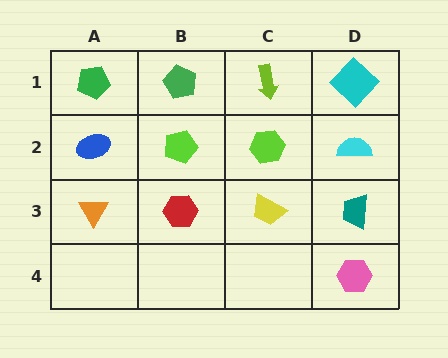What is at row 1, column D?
A cyan diamond.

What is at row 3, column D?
A teal trapezoid.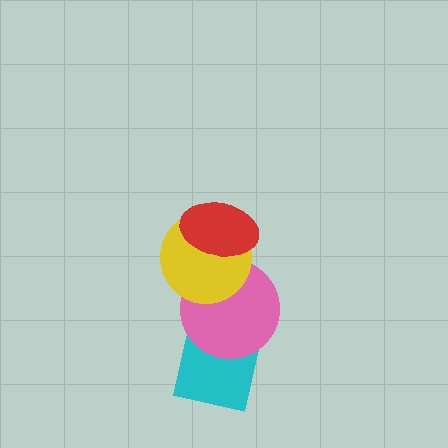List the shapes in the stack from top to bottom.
From top to bottom: the red ellipse, the yellow circle, the pink circle, the cyan square.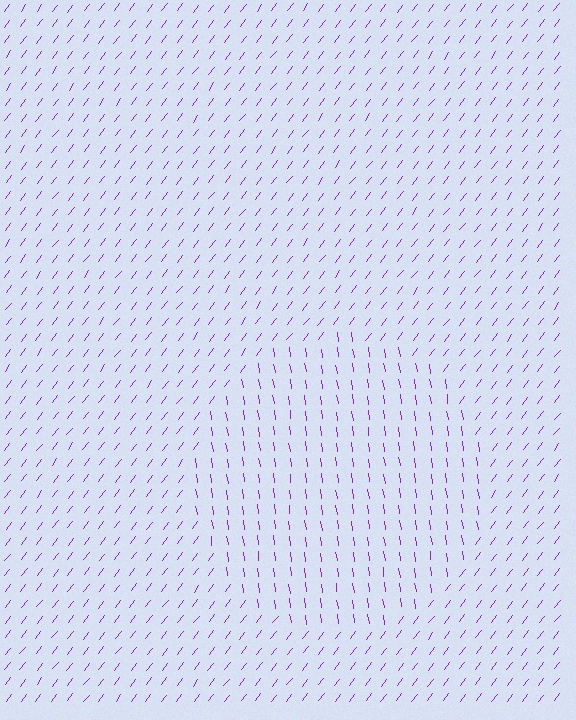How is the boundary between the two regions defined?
The boundary is defined purely by a change in line orientation (approximately 45 degrees difference). All lines are the same color and thickness.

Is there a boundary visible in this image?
Yes, there is a texture boundary formed by a change in line orientation.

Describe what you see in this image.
The image is filled with small purple line segments. A circle region in the image has lines oriented differently from the surrounding lines, creating a visible texture boundary.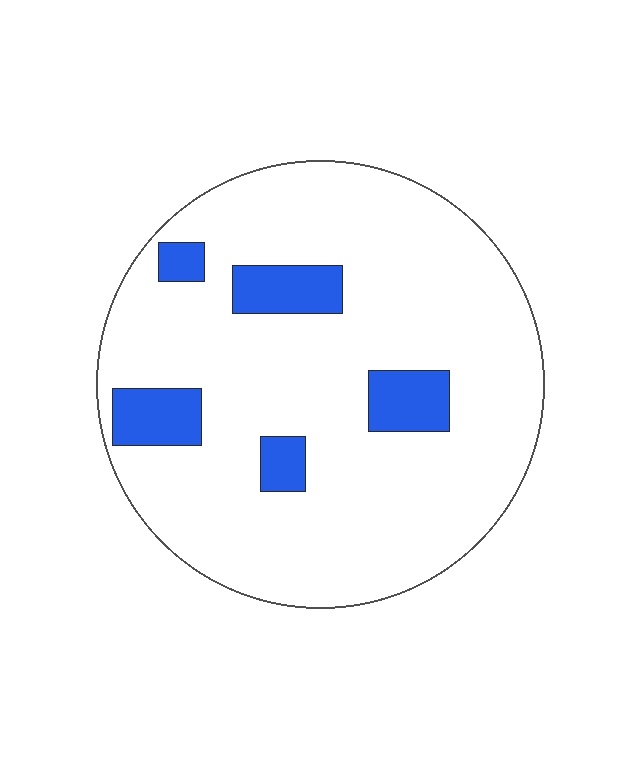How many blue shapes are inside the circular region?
5.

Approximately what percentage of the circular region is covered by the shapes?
Approximately 15%.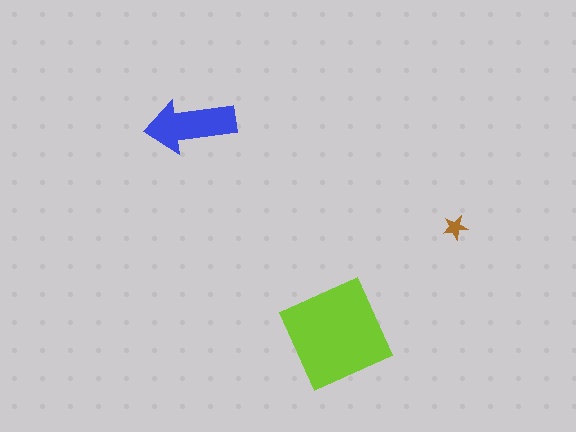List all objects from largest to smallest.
The lime diamond, the blue arrow, the brown star.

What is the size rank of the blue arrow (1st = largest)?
2nd.